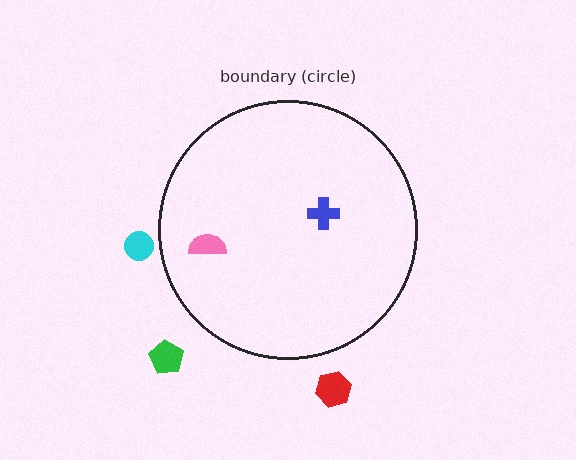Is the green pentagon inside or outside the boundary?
Outside.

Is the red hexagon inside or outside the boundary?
Outside.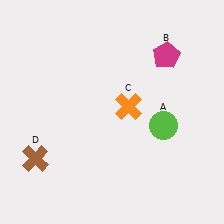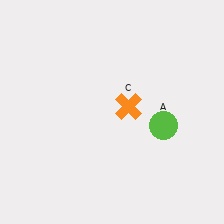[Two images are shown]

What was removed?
The brown cross (D), the magenta pentagon (B) were removed in Image 2.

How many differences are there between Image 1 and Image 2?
There are 2 differences between the two images.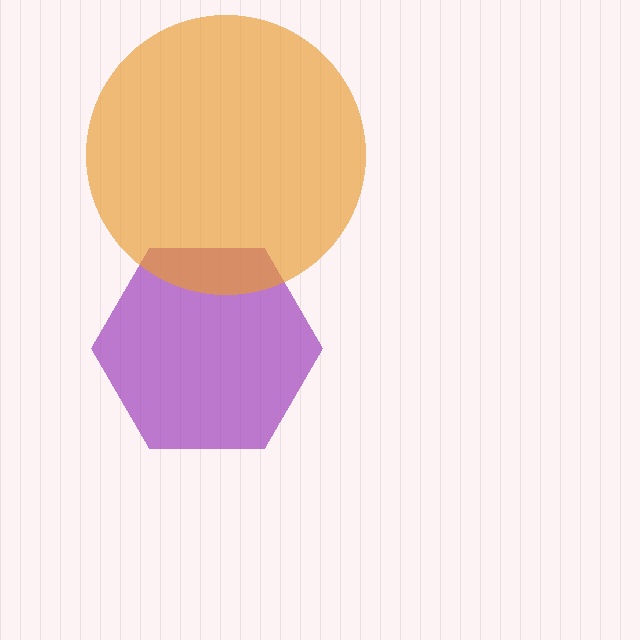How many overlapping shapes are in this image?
There are 2 overlapping shapes in the image.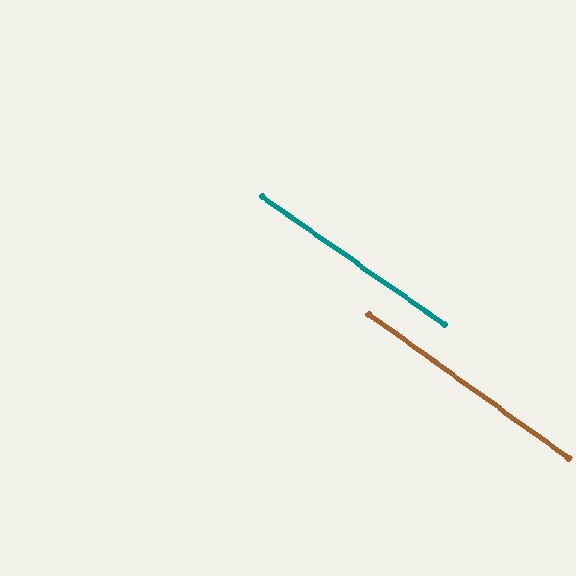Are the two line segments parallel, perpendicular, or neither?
Parallel — their directions differ by only 0.7°.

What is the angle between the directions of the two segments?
Approximately 1 degree.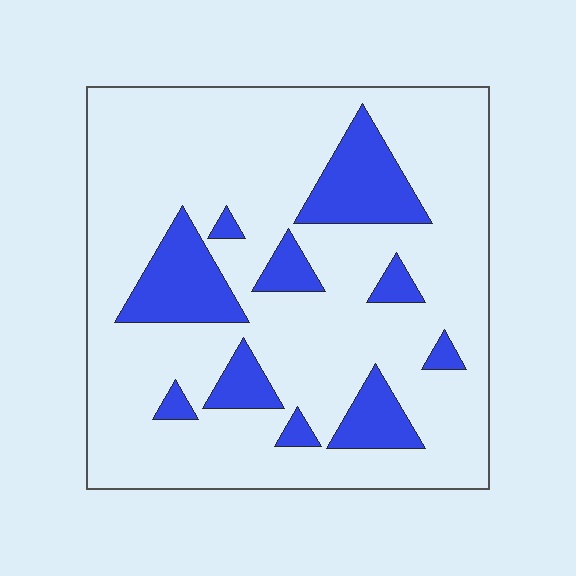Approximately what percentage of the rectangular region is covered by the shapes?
Approximately 20%.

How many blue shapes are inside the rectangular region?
10.